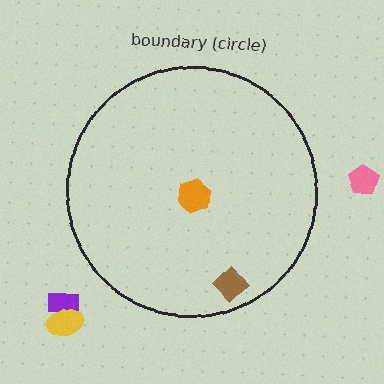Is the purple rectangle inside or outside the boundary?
Outside.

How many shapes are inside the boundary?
2 inside, 3 outside.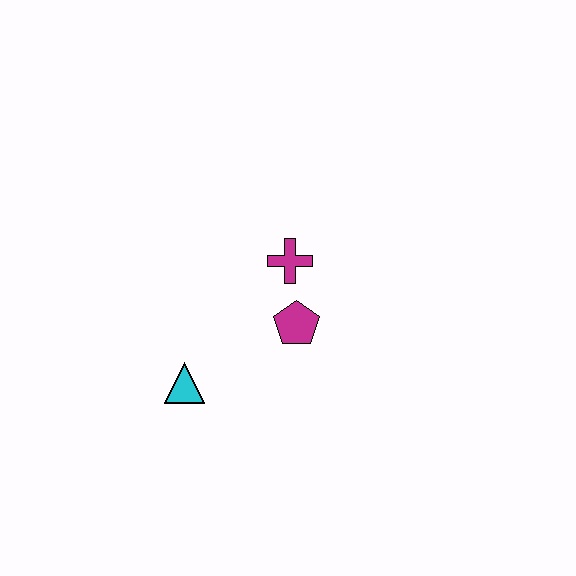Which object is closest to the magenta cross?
The magenta pentagon is closest to the magenta cross.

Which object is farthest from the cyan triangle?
The magenta cross is farthest from the cyan triangle.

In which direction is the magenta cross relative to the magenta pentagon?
The magenta cross is above the magenta pentagon.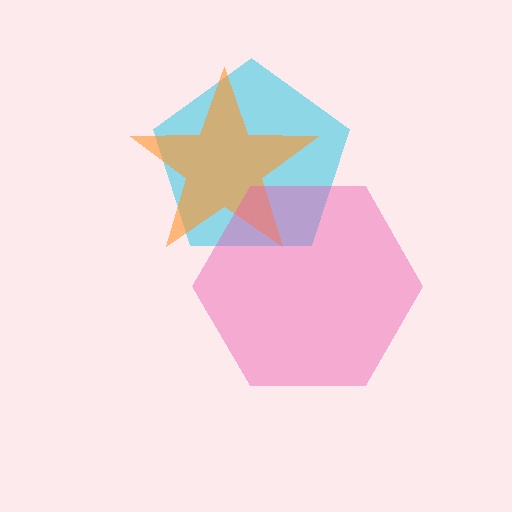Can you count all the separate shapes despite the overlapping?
Yes, there are 3 separate shapes.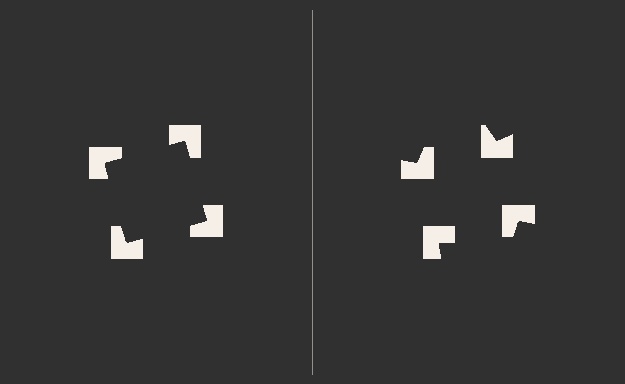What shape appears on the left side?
An illusory square.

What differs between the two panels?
The notched squares are positioned identically on both sides; only the wedge orientations differ. On the left they align to a square; on the right they are misaligned.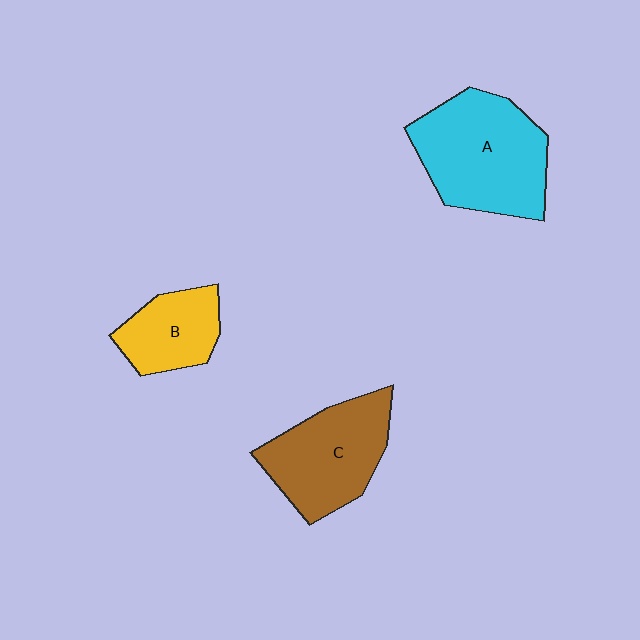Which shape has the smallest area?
Shape B (yellow).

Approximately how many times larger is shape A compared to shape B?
Approximately 1.9 times.